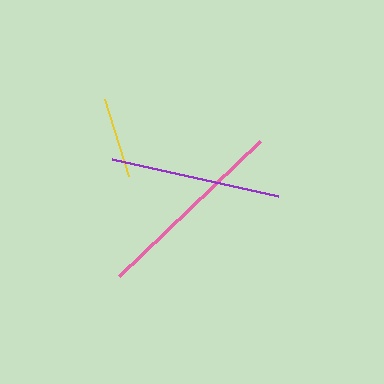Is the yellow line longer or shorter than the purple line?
The purple line is longer than the yellow line.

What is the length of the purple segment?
The purple segment is approximately 170 pixels long.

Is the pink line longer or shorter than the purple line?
The pink line is longer than the purple line.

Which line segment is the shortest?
The yellow line is the shortest at approximately 81 pixels.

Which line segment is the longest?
The pink line is the longest at approximately 196 pixels.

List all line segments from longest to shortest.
From longest to shortest: pink, purple, yellow.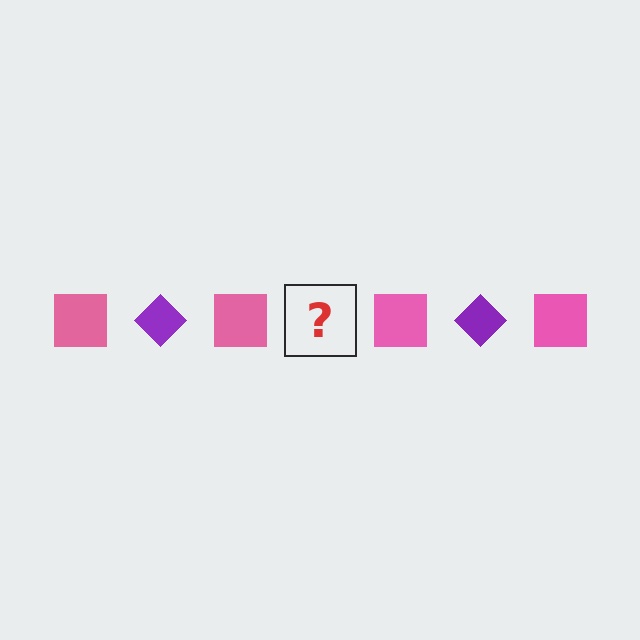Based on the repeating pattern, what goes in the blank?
The blank should be a purple diamond.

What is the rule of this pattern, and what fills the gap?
The rule is that the pattern alternates between pink square and purple diamond. The gap should be filled with a purple diamond.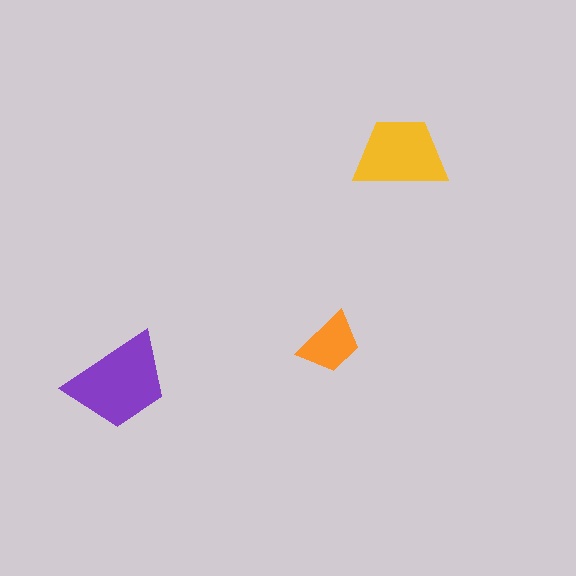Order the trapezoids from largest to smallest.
the purple one, the yellow one, the orange one.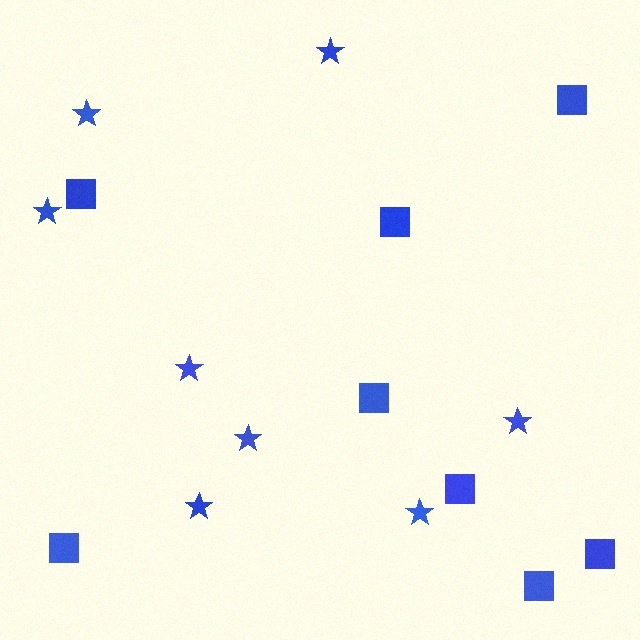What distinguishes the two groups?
There are 2 groups: one group of squares (8) and one group of stars (8).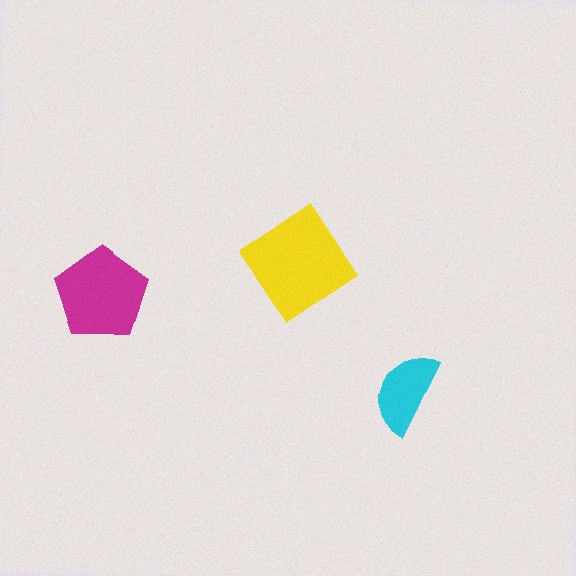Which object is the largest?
The yellow diamond.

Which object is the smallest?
The cyan semicircle.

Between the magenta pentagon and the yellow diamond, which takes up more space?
The yellow diamond.